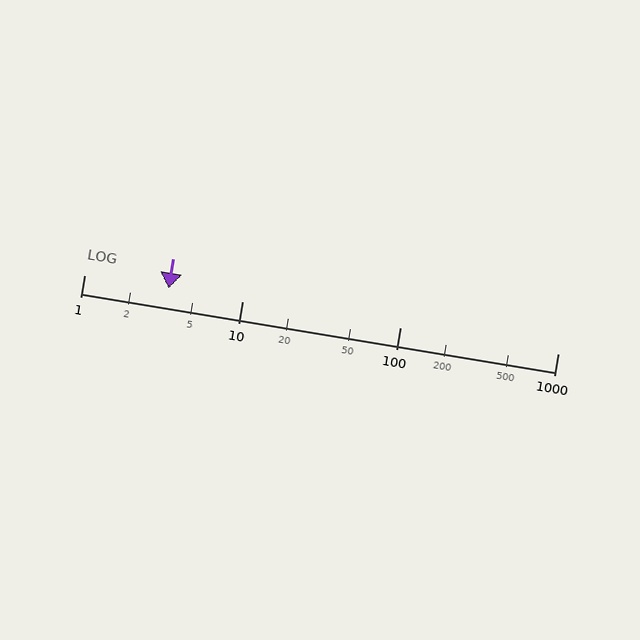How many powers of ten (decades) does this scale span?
The scale spans 3 decades, from 1 to 1000.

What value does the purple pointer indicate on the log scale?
The pointer indicates approximately 3.4.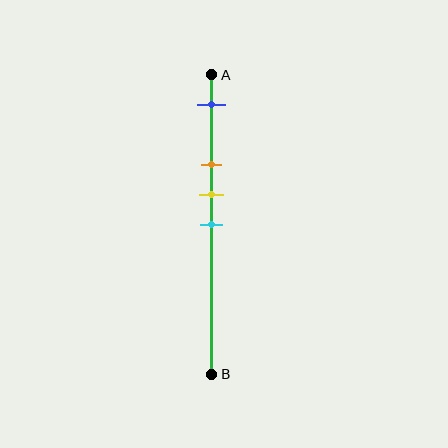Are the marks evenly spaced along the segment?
No, the marks are not evenly spaced.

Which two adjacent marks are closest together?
The yellow and cyan marks are the closest adjacent pair.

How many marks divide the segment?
There are 4 marks dividing the segment.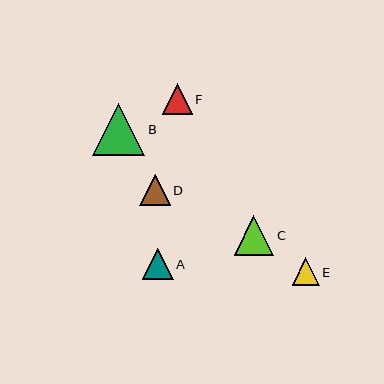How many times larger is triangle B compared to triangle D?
Triangle B is approximately 1.7 times the size of triangle D.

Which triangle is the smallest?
Triangle E is the smallest with a size of approximately 27 pixels.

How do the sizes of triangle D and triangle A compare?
Triangle D and triangle A are approximately the same size.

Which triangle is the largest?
Triangle B is the largest with a size of approximately 52 pixels.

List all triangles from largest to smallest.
From largest to smallest: B, C, D, A, F, E.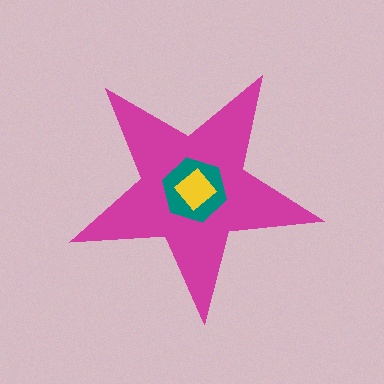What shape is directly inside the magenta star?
The teal hexagon.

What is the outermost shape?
The magenta star.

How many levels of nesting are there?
3.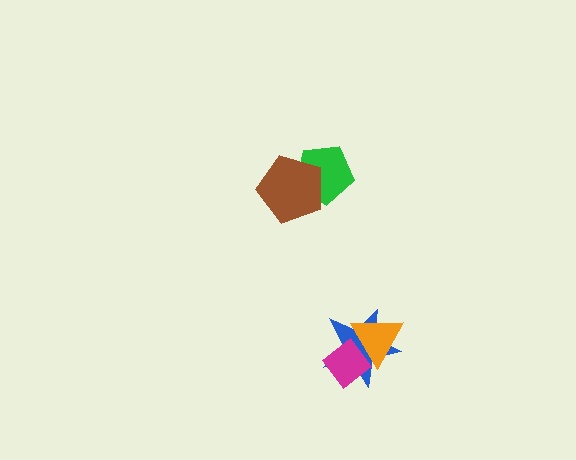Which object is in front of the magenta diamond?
The orange triangle is in front of the magenta diamond.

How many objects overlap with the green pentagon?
1 object overlaps with the green pentagon.